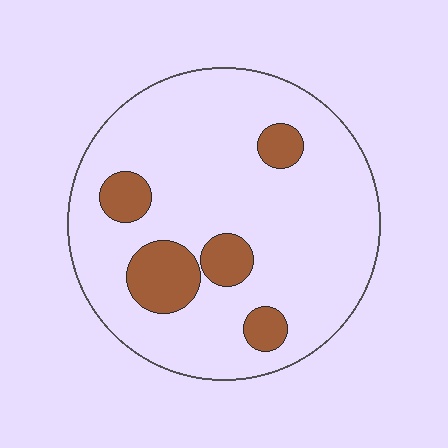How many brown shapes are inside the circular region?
5.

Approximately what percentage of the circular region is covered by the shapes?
Approximately 15%.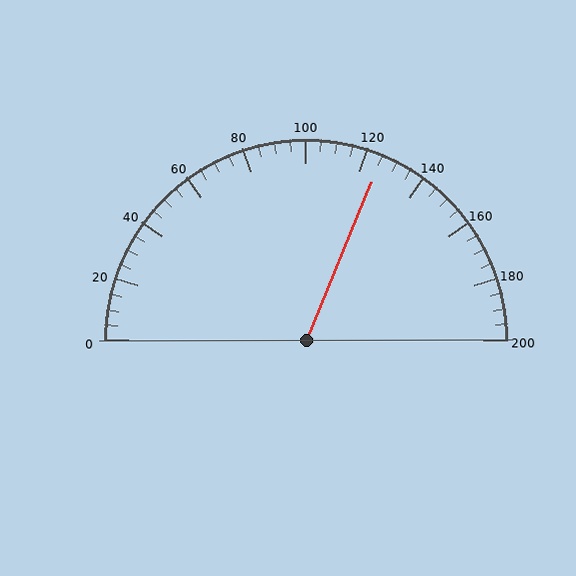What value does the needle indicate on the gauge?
The needle indicates approximately 125.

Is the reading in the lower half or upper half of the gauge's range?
The reading is in the upper half of the range (0 to 200).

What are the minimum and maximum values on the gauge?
The gauge ranges from 0 to 200.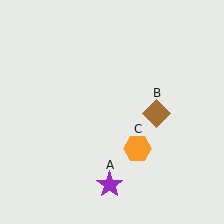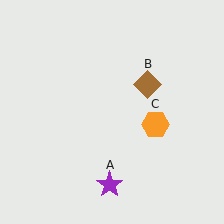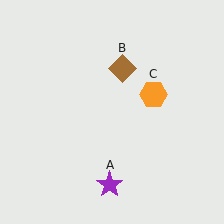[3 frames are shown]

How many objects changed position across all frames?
2 objects changed position: brown diamond (object B), orange hexagon (object C).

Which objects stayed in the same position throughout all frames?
Purple star (object A) remained stationary.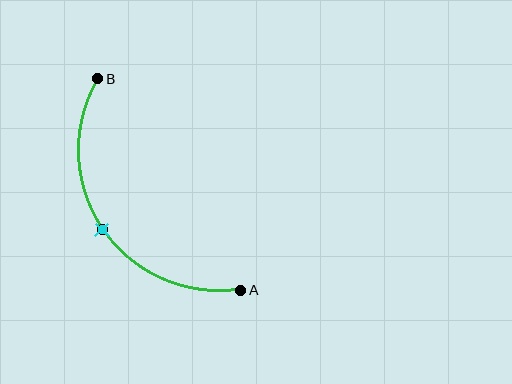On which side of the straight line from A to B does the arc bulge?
The arc bulges below and to the left of the straight line connecting A and B.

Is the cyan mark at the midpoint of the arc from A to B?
Yes. The cyan mark lies on the arc at equal arc-length from both A and B — it is the arc midpoint.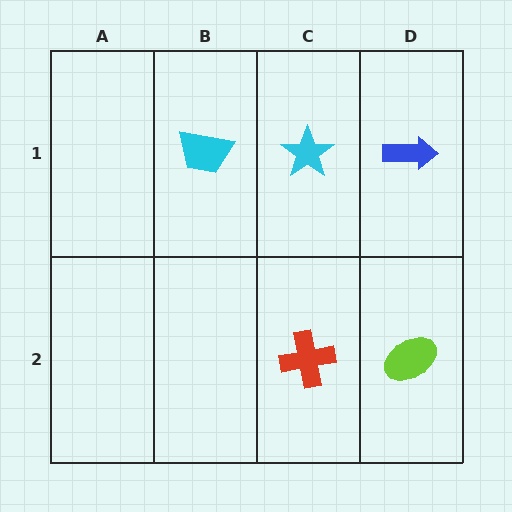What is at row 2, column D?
A lime ellipse.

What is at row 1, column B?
A cyan trapezoid.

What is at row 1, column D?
A blue arrow.